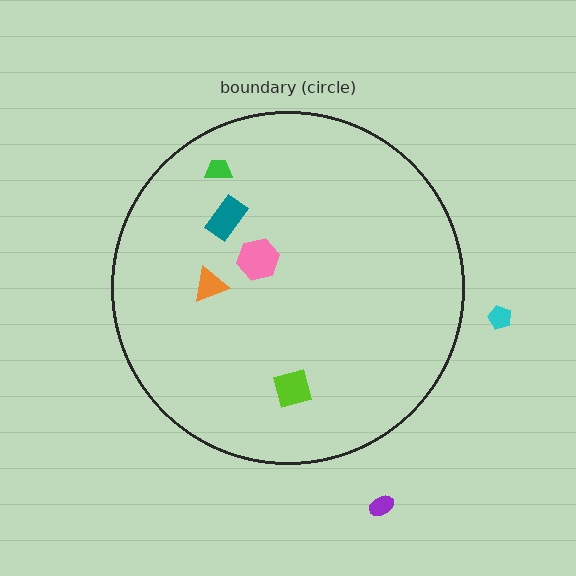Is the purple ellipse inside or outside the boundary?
Outside.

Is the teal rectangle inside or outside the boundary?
Inside.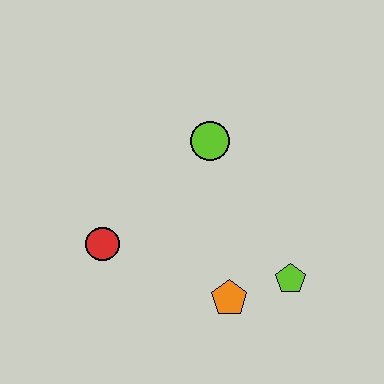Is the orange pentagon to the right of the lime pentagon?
No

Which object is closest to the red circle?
The orange pentagon is closest to the red circle.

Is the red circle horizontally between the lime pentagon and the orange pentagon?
No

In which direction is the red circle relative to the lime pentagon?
The red circle is to the left of the lime pentagon.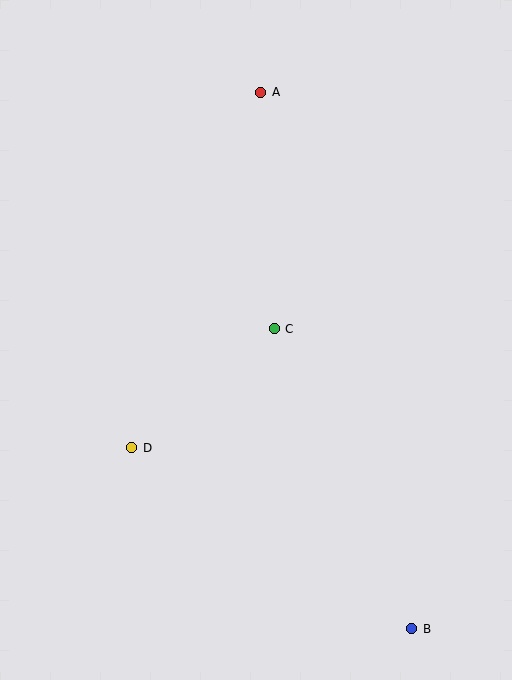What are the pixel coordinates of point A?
Point A is at (261, 92).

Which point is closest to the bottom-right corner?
Point B is closest to the bottom-right corner.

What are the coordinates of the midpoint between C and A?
The midpoint between C and A is at (268, 211).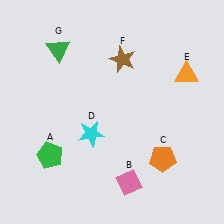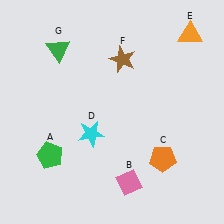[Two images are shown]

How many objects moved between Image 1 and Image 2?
1 object moved between the two images.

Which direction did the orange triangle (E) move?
The orange triangle (E) moved up.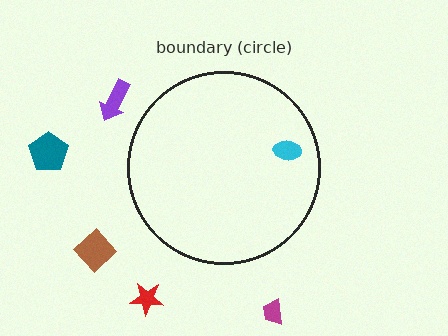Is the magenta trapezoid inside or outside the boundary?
Outside.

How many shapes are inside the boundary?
1 inside, 5 outside.